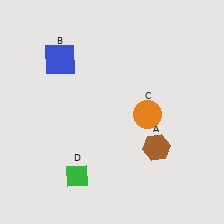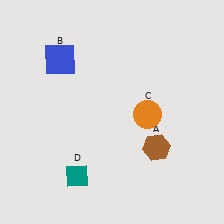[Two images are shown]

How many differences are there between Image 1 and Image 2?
There is 1 difference between the two images.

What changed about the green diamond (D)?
In Image 1, D is green. In Image 2, it changed to teal.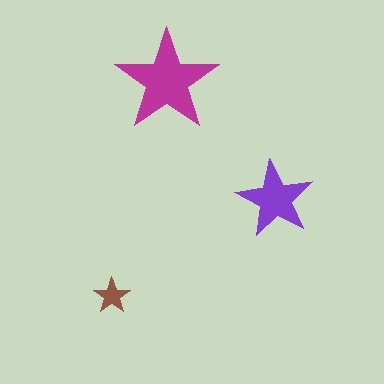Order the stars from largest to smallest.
the magenta one, the purple one, the brown one.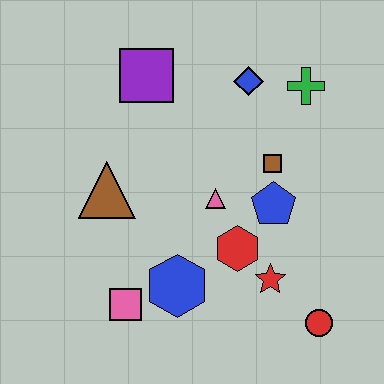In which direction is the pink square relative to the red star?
The pink square is to the left of the red star.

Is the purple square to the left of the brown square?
Yes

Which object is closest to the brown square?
The blue pentagon is closest to the brown square.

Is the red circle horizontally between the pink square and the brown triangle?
No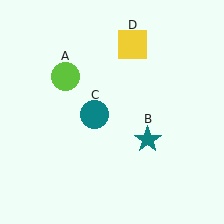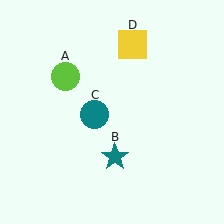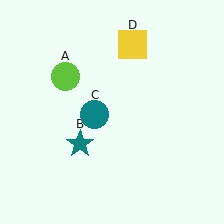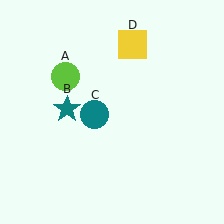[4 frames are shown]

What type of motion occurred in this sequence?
The teal star (object B) rotated clockwise around the center of the scene.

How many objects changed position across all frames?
1 object changed position: teal star (object B).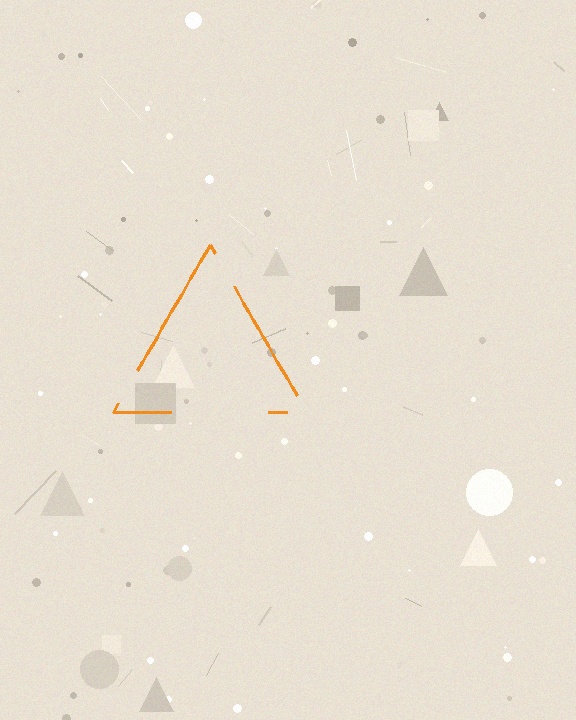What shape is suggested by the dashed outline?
The dashed outline suggests a triangle.